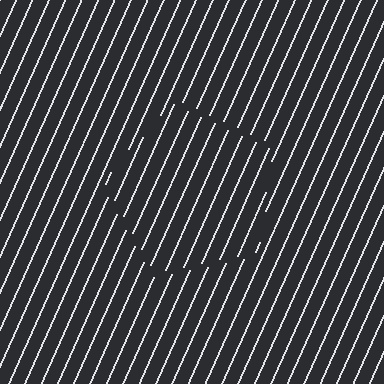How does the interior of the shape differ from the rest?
The interior of the shape contains the same grating, shifted by half a period — the contour is defined by the phase discontinuity where line-ends from the inner and outer gratings abut.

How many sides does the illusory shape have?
5 sides — the line-ends trace a pentagon.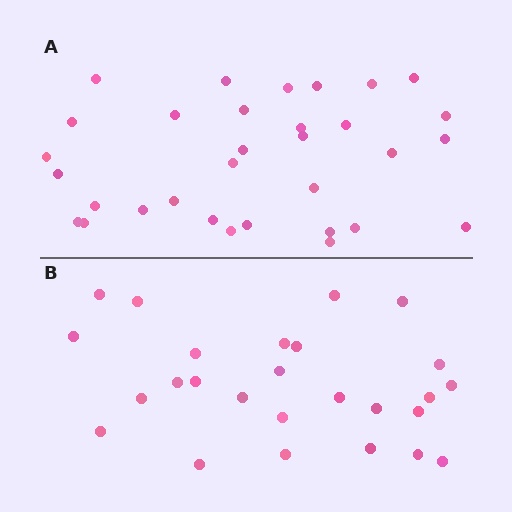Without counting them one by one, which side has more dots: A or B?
Region A (the top region) has more dots.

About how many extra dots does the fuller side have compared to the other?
Region A has about 6 more dots than region B.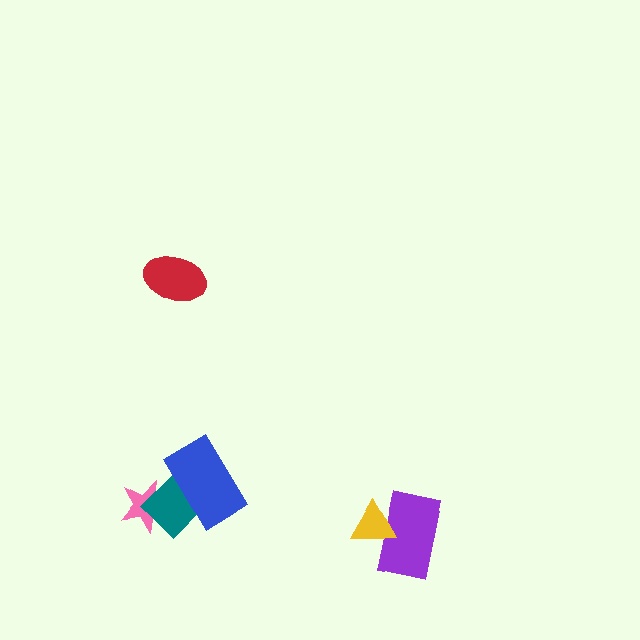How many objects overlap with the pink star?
1 object overlaps with the pink star.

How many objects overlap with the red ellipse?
0 objects overlap with the red ellipse.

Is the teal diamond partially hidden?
Yes, it is partially covered by another shape.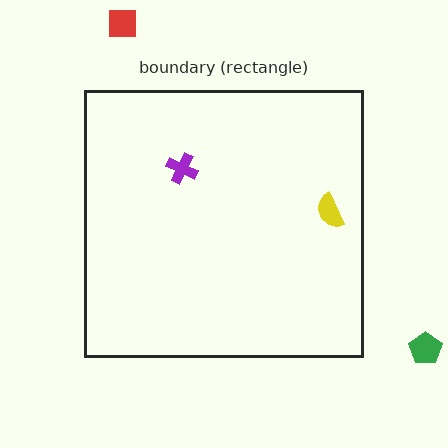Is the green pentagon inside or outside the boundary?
Outside.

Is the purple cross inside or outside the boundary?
Inside.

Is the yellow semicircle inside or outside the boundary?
Inside.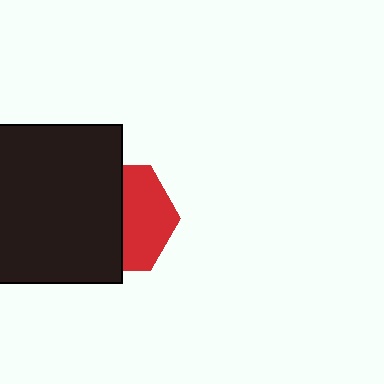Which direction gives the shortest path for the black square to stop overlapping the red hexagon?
Moving left gives the shortest separation.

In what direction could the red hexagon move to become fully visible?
The red hexagon could move right. That would shift it out from behind the black square entirely.